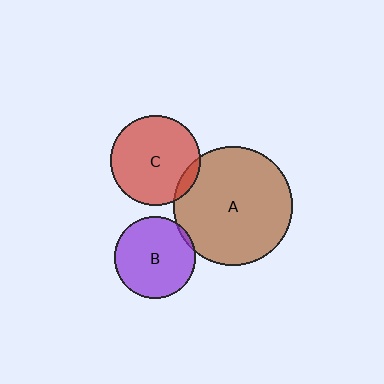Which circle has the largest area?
Circle A (brown).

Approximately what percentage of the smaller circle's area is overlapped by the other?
Approximately 5%.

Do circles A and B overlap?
Yes.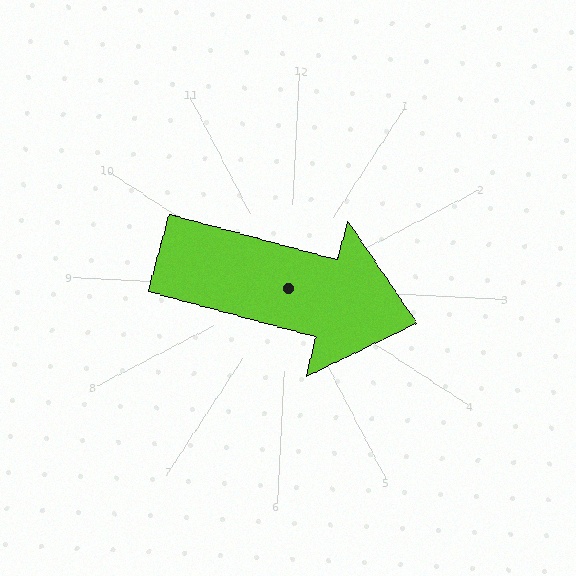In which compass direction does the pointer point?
East.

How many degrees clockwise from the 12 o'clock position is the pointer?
Approximately 102 degrees.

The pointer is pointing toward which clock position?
Roughly 3 o'clock.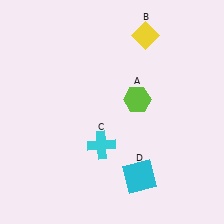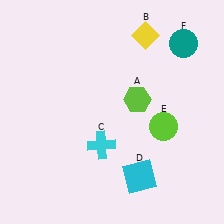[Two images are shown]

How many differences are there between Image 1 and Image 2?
There are 2 differences between the two images.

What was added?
A lime circle (E), a teal circle (F) were added in Image 2.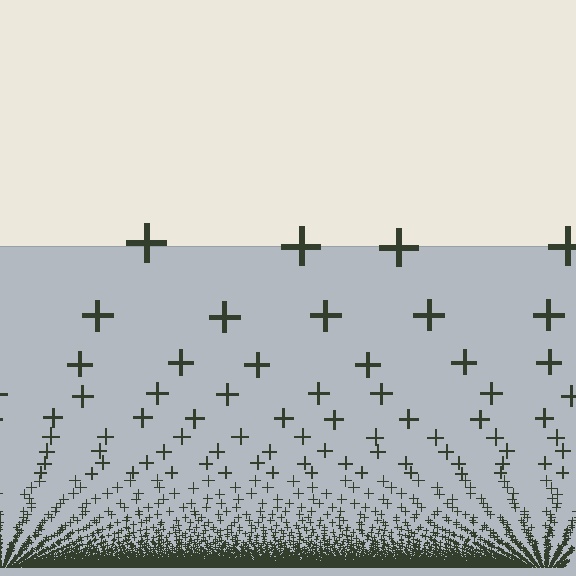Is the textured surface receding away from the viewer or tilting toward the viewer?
The surface appears to tilt toward the viewer. Texture elements get larger and sparser toward the top.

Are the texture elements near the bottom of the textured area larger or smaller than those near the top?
Smaller. The gradient is inverted — elements near the bottom are smaller and denser.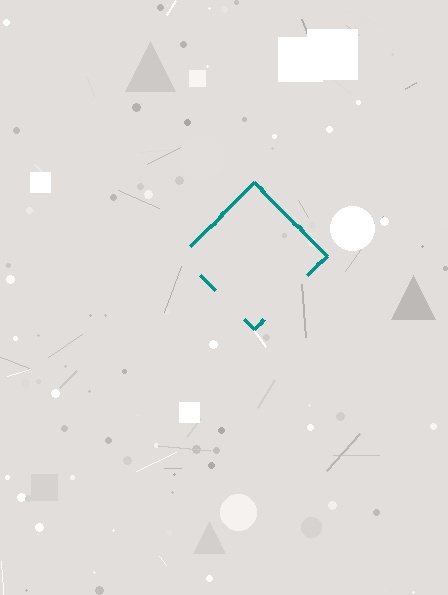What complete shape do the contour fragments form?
The contour fragments form a diamond.